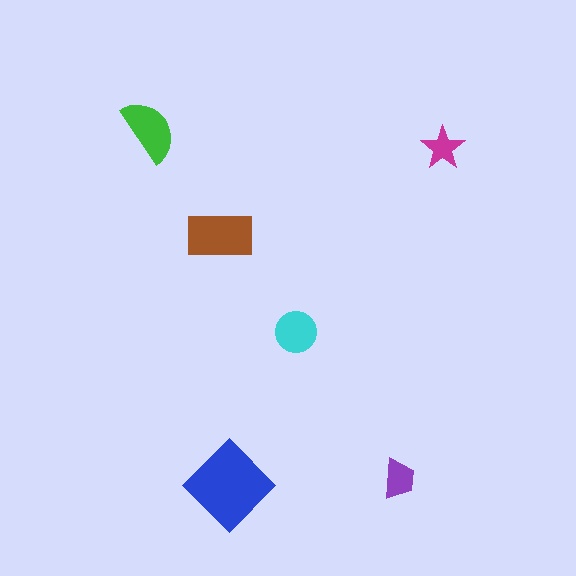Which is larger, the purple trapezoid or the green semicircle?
The green semicircle.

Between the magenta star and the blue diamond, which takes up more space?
The blue diamond.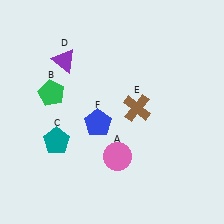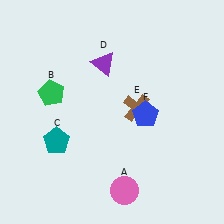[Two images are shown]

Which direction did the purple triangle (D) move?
The purple triangle (D) moved right.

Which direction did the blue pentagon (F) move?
The blue pentagon (F) moved right.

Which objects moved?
The objects that moved are: the pink circle (A), the purple triangle (D), the blue pentagon (F).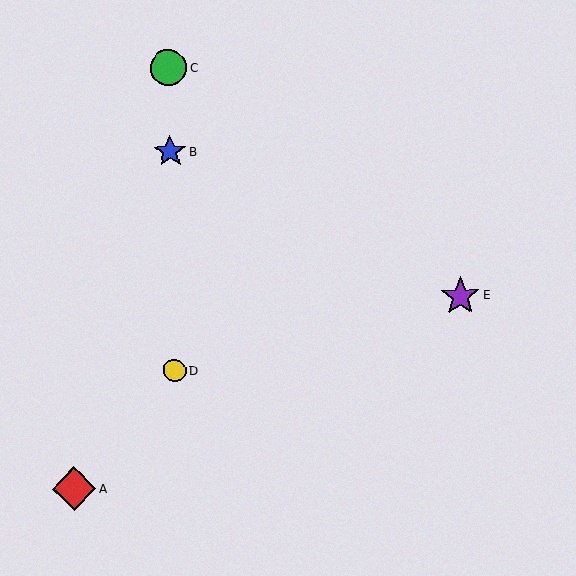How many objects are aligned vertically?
3 objects (B, C, D) are aligned vertically.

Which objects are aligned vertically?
Objects B, C, D are aligned vertically.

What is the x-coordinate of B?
Object B is at x≈170.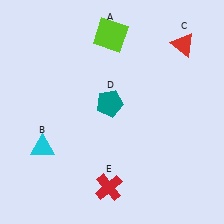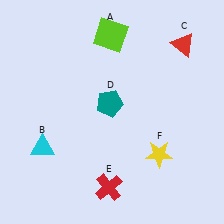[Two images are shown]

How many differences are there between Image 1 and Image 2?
There is 1 difference between the two images.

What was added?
A yellow star (F) was added in Image 2.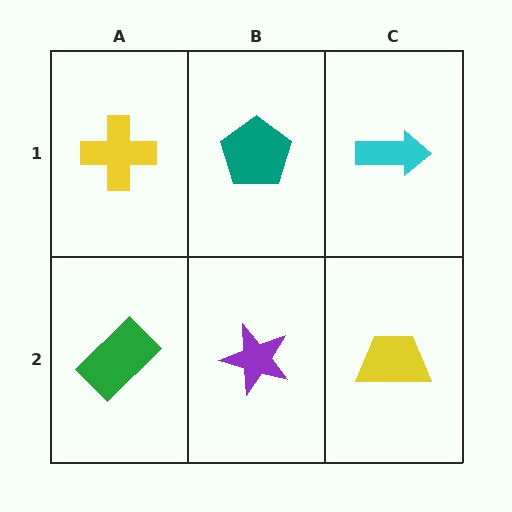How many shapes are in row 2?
3 shapes.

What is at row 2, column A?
A green rectangle.